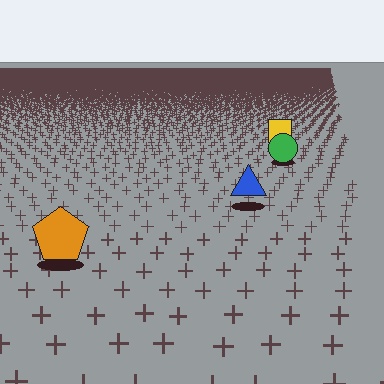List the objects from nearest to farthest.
From nearest to farthest: the orange pentagon, the blue triangle, the green circle, the yellow square.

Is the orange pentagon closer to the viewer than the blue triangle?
Yes. The orange pentagon is closer — you can tell from the texture gradient: the ground texture is coarser near it.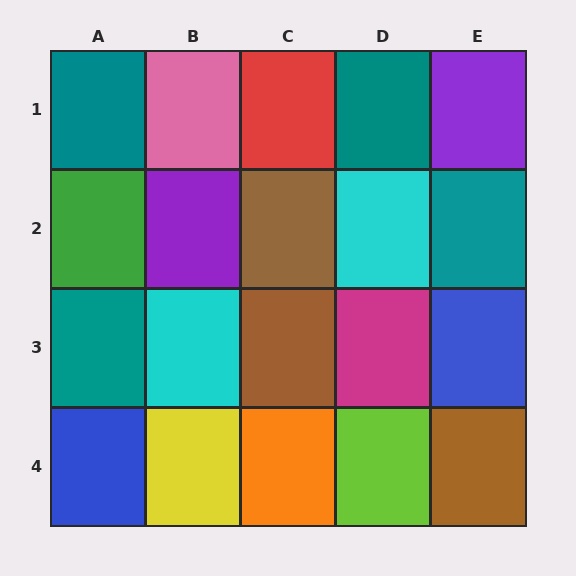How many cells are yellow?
1 cell is yellow.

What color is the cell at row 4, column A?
Blue.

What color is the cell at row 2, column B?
Purple.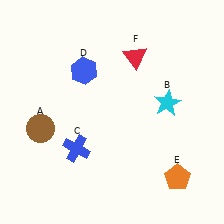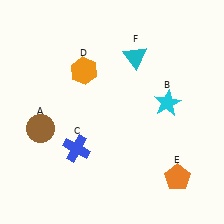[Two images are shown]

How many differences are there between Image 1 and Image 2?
There are 2 differences between the two images.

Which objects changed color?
D changed from blue to orange. F changed from red to cyan.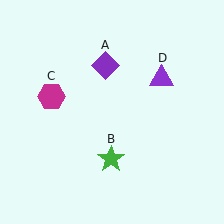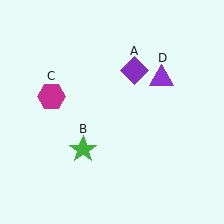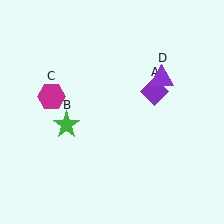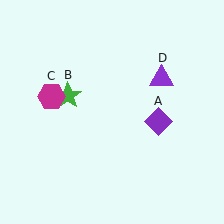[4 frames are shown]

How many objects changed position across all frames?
2 objects changed position: purple diamond (object A), green star (object B).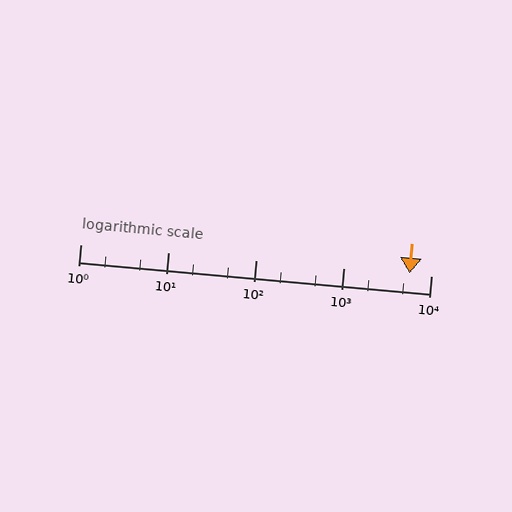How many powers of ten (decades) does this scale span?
The scale spans 4 decades, from 1 to 10000.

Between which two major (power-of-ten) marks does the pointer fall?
The pointer is between 1000 and 10000.